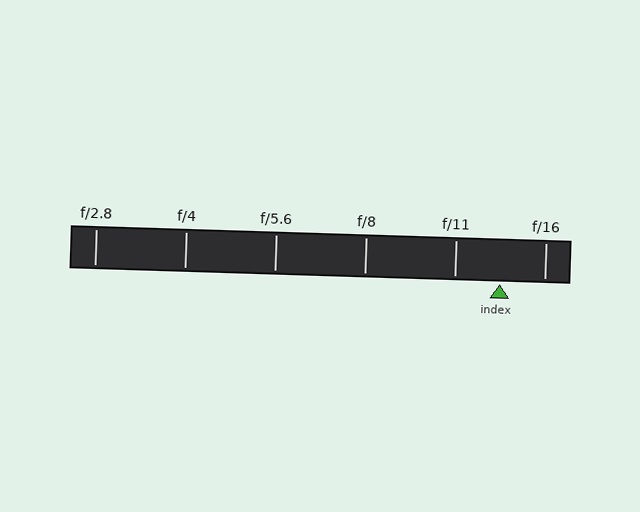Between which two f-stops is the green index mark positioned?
The index mark is between f/11 and f/16.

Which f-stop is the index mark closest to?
The index mark is closest to f/16.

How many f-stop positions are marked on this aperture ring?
There are 6 f-stop positions marked.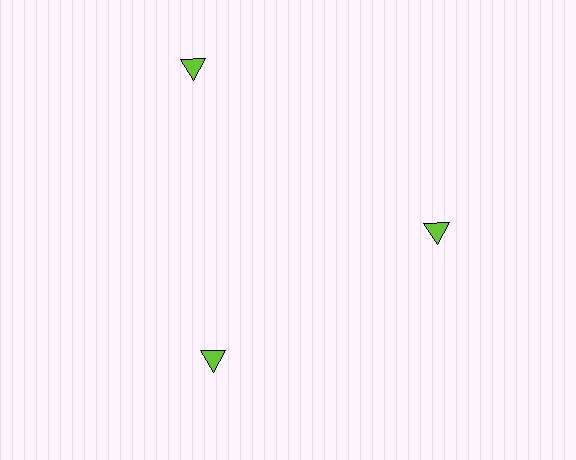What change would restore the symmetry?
The symmetry would be restored by moving it inward, back onto the ring so that all 3 triangles sit at equal angles and equal distance from the center.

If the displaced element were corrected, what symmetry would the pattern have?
It would have 3-fold rotational symmetry — the pattern would map onto itself every 120 degrees.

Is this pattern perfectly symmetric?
No. The 3 lime triangles are arranged in a ring, but one element near the 11 o'clock position is pushed outward from the center, breaking the 3-fold rotational symmetry.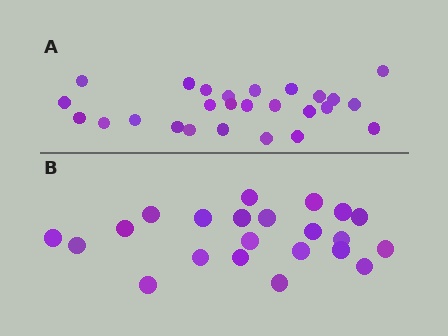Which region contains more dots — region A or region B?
Region A (the top region) has more dots.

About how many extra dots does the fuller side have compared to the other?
Region A has about 4 more dots than region B.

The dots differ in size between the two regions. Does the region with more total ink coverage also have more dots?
No. Region B has more total ink coverage because its dots are larger, but region A actually contains more individual dots. Total area can be misleading — the number of items is what matters here.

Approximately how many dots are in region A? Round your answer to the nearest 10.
About 30 dots. (The exact count is 26, which rounds to 30.)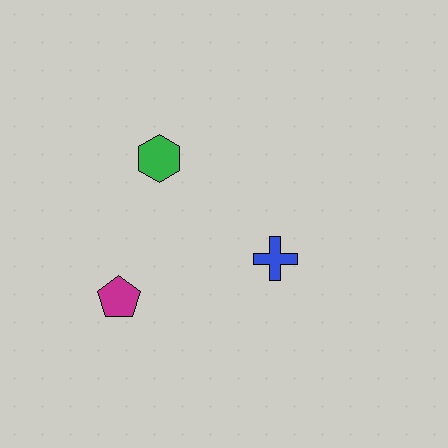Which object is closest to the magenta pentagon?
The green hexagon is closest to the magenta pentagon.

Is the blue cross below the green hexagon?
Yes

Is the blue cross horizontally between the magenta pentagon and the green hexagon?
No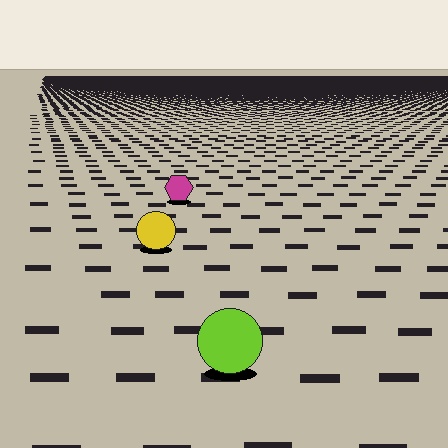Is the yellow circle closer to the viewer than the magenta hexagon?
Yes. The yellow circle is closer — you can tell from the texture gradient: the ground texture is coarser near it.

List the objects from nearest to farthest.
From nearest to farthest: the lime circle, the yellow circle, the magenta hexagon.